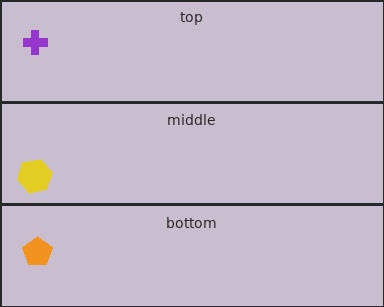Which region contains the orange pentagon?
The bottom region.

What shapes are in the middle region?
The yellow hexagon.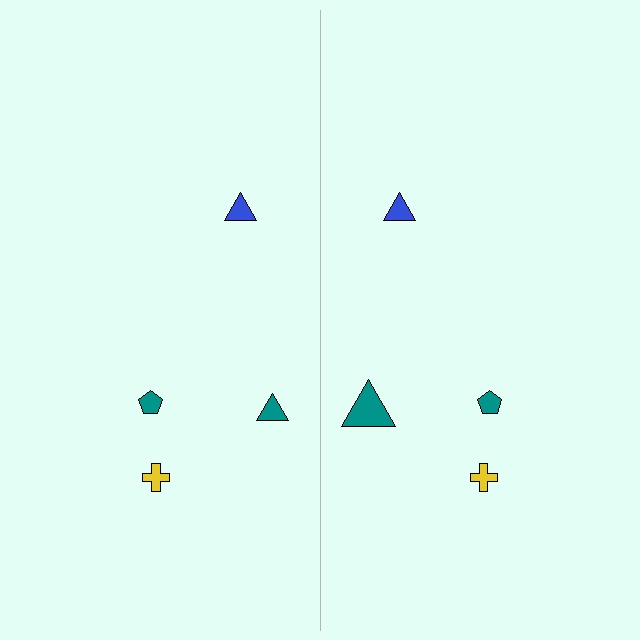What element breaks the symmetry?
The teal triangle on the right side has a different size than its mirror counterpart.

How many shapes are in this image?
There are 8 shapes in this image.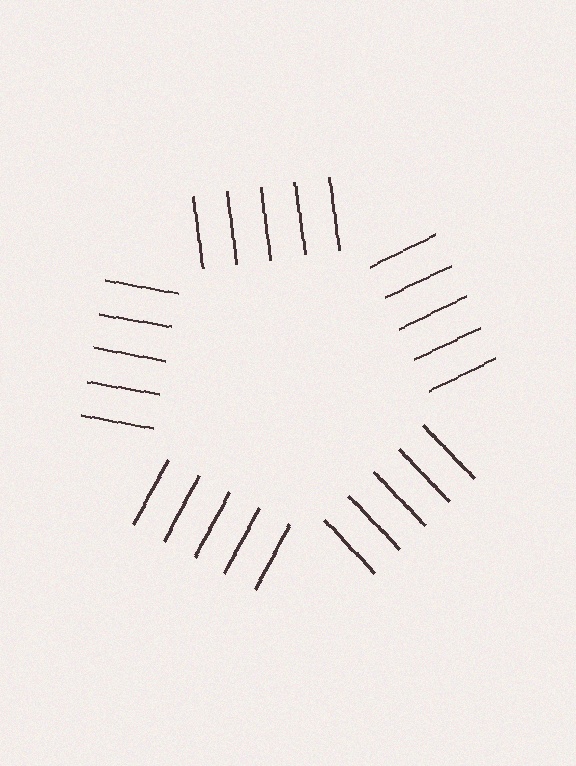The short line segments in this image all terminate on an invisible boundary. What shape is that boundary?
An illusory pentagon — the line segments terminate on its edges but no continuous stroke is drawn.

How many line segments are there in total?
25 — 5 along each of the 5 edges.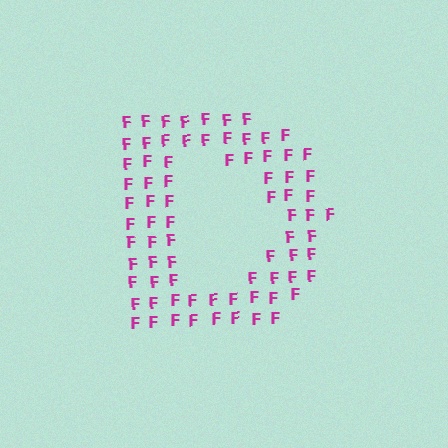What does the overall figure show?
The overall figure shows the letter D.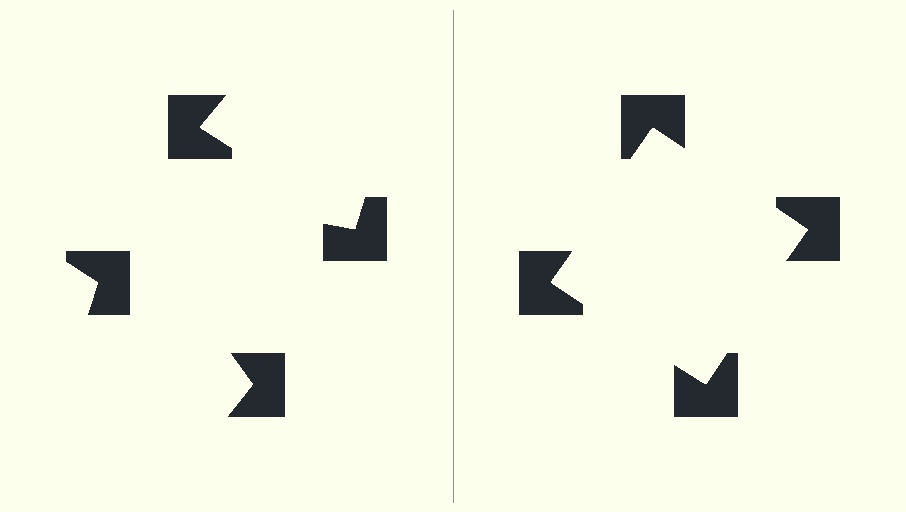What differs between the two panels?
The notched squares are positioned identically on both sides; only the wedge orientations differ. On the right they align to a square; on the left they are misaligned.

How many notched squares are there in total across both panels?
8 — 4 on each side.